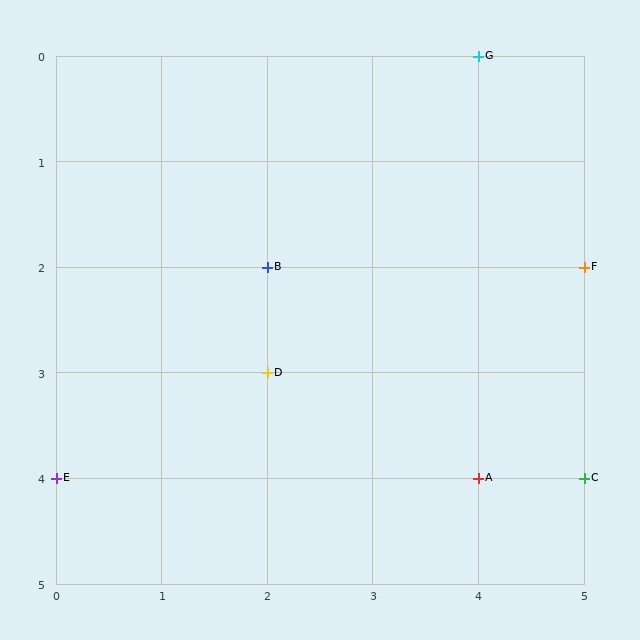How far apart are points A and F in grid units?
Points A and F are 1 column and 2 rows apart (about 2.2 grid units diagonally).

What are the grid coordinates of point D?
Point D is at grid coordinates (2, 3).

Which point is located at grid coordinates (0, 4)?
Point E is at (0, 4).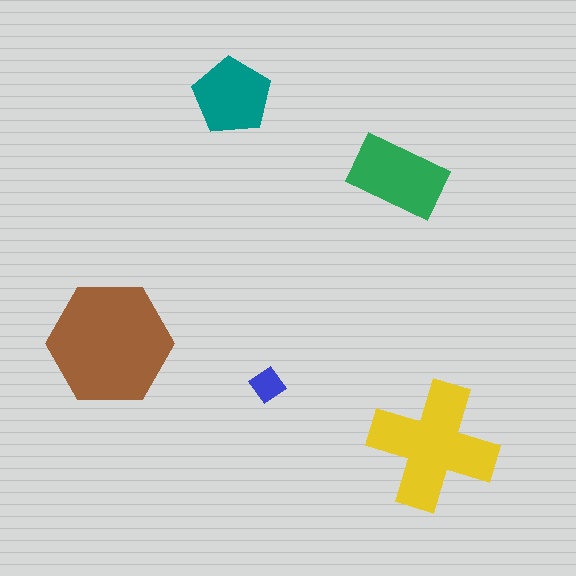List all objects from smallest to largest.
The blue diamond, the teal pentagon, the green rectangle, the yellow cross, the brown hexagon.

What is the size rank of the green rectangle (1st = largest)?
3rd.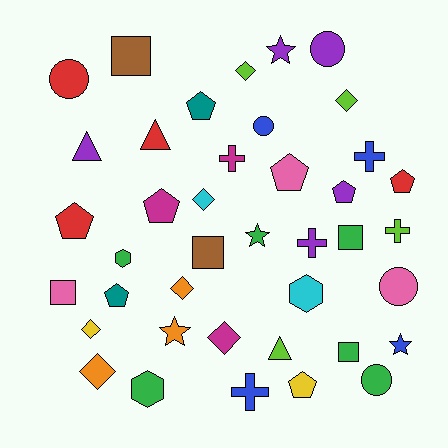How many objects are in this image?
There are 40 objects.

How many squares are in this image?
There are 5 squares.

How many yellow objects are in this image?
There are 2 yellow objects.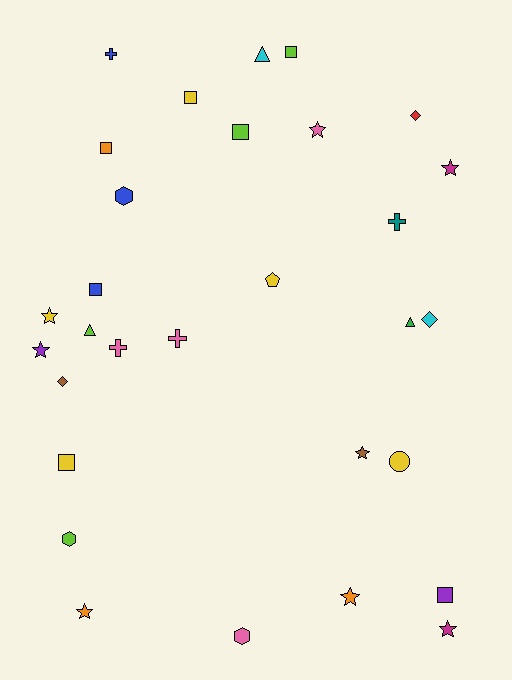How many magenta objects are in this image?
There are 2 magenta objects.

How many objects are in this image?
There are 30 objects.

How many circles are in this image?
There is 1 circle.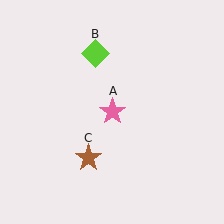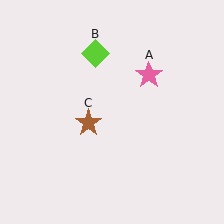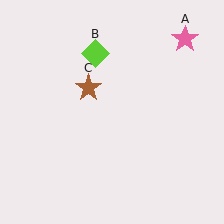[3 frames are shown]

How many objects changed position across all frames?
2 objects changed position: pink star (object A), brown star (object C).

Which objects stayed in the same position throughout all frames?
Lime diamond (object B) remained stationary.